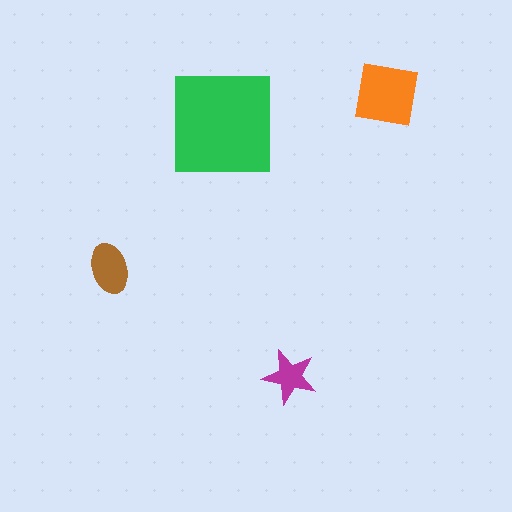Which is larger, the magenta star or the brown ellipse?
The brown ellipse.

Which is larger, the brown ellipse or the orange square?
The orange square.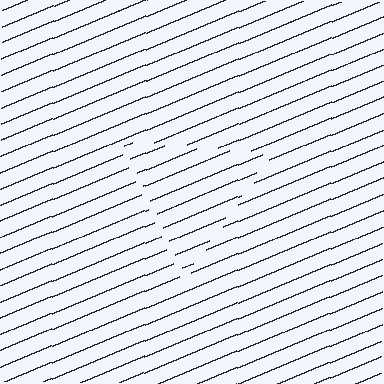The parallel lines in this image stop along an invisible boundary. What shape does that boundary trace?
An illusory triangle. The interior of the shape contains the same grating, shifted by half a period — the contour is defined by the phase discontinuity where line-ends from the inner and outer gratings abut.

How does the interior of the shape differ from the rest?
The interior of the shape contains the same grating, shifted by half a period — the contour is defined by the phase discontinuity where line-ends from the inner and outer gratings abut.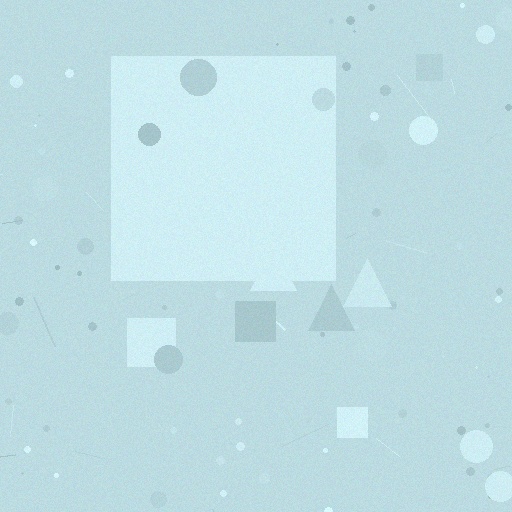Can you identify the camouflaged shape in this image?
The camouflaged shape is a square.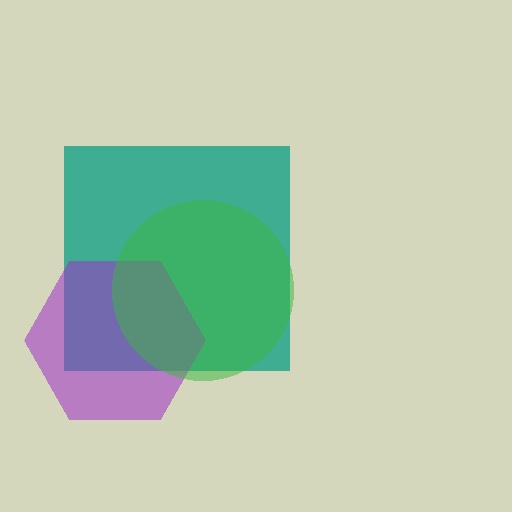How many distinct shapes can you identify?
There are 3 distinct shapes: a teal square, a purple hexagon, a green circle.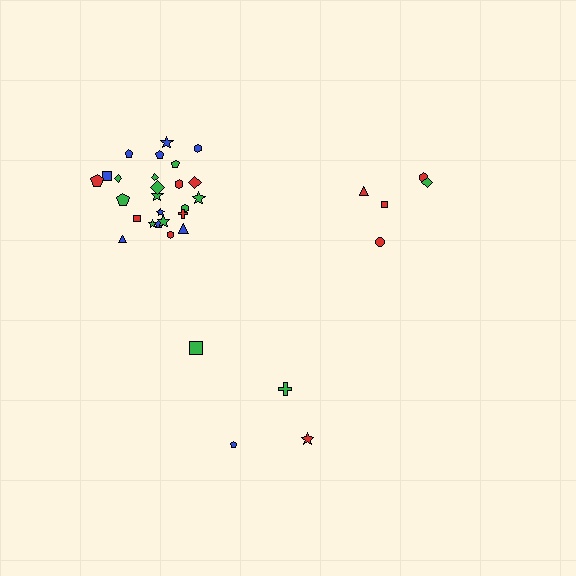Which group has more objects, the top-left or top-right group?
The top-left group.